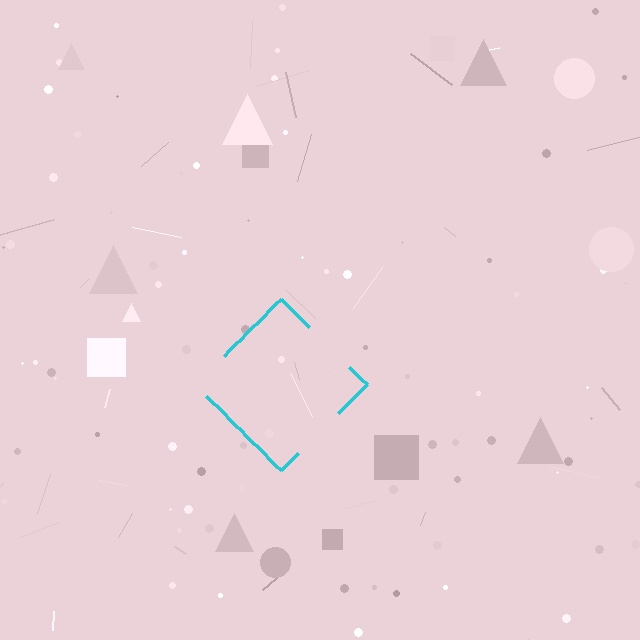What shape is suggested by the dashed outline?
The dashed outline suggests a diamond.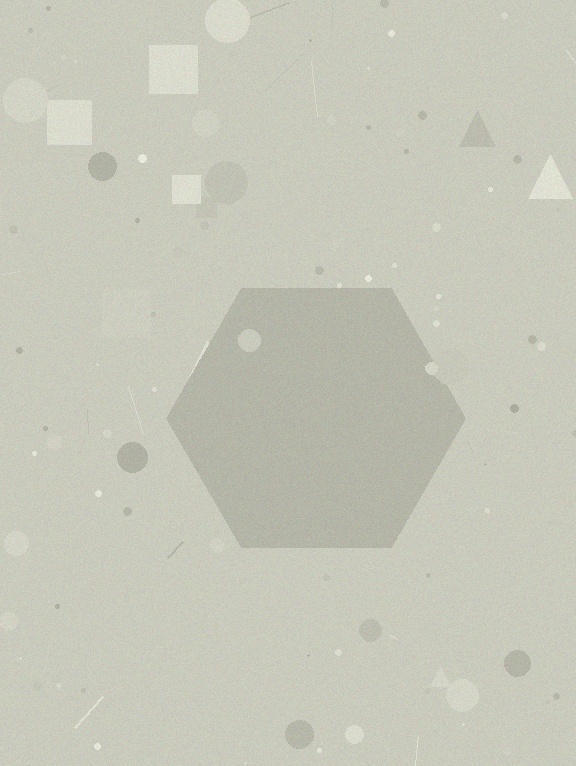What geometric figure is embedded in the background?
A hexagon is embedded in the background.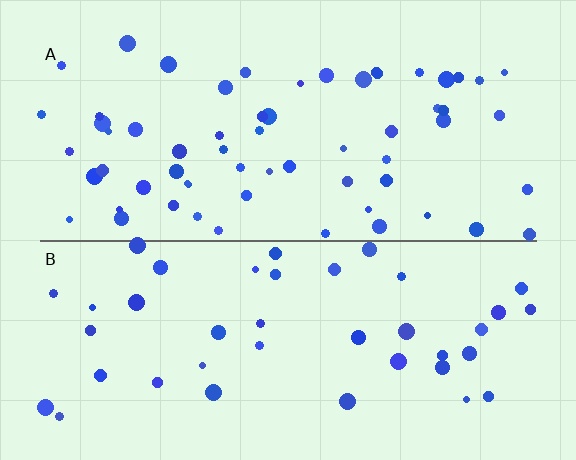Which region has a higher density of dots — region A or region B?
A (the top).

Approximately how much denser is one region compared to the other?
Approximately 1.6× — region A over region B.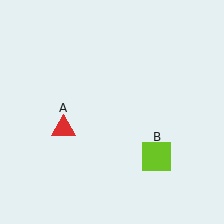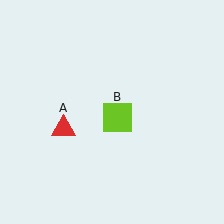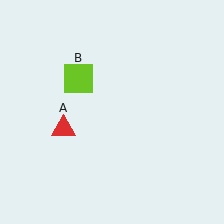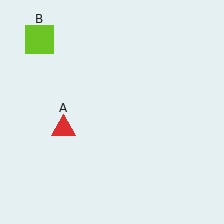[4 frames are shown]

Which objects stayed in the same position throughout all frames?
Red triangle (object A) remained stationary.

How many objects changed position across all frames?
1 object changed position: lime square (object B).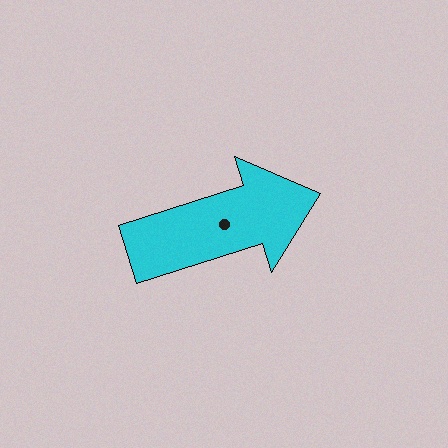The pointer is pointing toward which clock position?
Roughly 2 o'clock.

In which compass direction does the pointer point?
East.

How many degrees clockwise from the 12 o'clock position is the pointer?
Approximately 72 degrees.